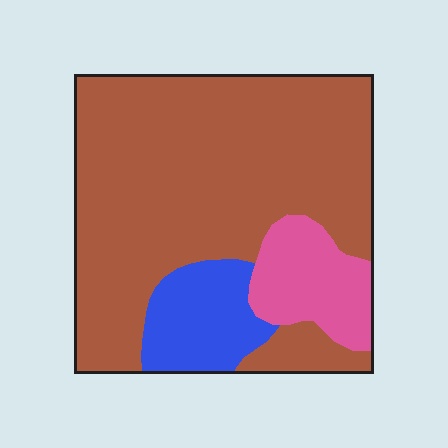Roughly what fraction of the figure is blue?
Blue covers about 15% of the figure.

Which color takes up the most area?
Brown, at roughly 75%.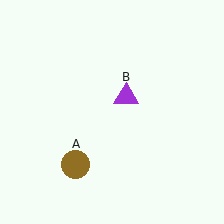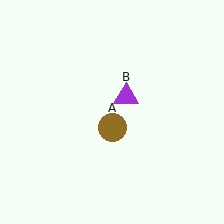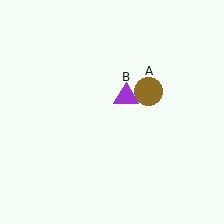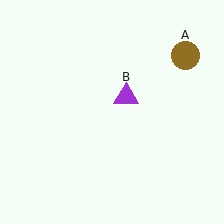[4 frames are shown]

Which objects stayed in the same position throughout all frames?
Purple triangle (object B) remained stationary.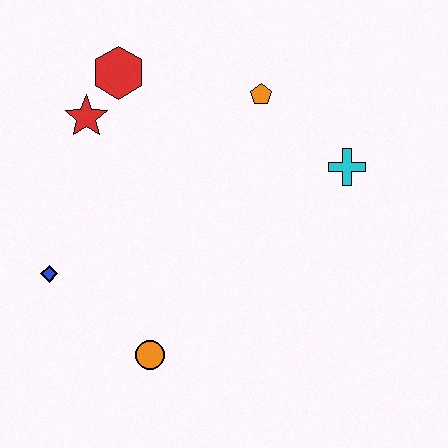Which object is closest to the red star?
The red hexagon is closest to the red star.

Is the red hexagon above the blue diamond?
Yes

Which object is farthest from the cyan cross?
The blue diamond is farthest from the cyan cross.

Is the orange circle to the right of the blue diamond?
Yes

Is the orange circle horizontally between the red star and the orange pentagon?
Yes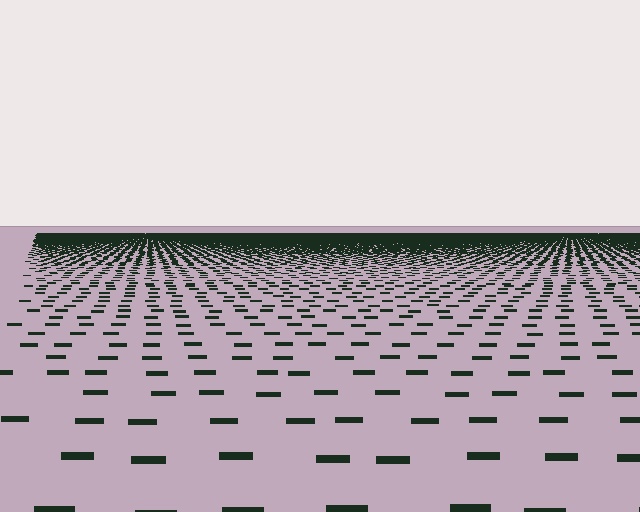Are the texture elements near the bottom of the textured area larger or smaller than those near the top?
Larger. Near the bottom, elements are closer to the viewer and appear at a bigger on-screen size.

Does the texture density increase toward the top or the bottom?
Density increases toward the top.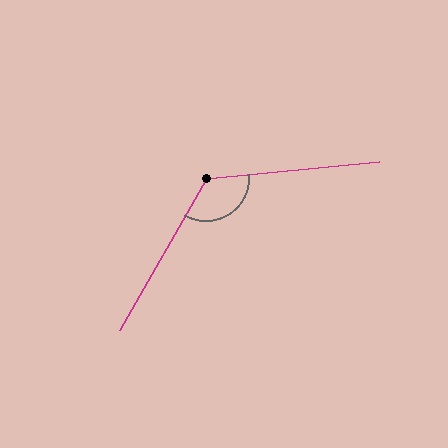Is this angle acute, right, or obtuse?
It is obtuse.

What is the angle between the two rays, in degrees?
Approximately 125 degrees.